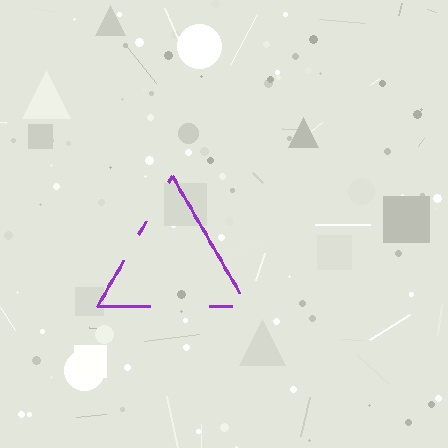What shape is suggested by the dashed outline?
The dashed outline suggests a triangle.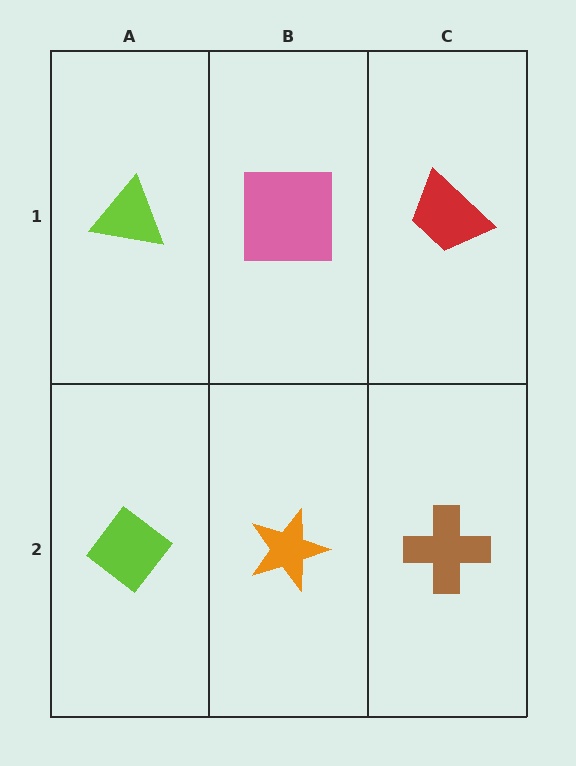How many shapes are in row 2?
3 shapes.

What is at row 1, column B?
A pink square.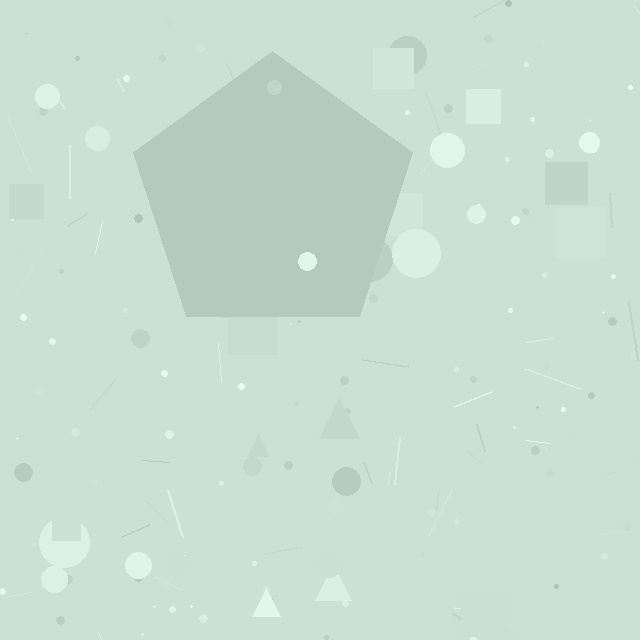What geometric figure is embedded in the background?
A pentagon is embedded in the background.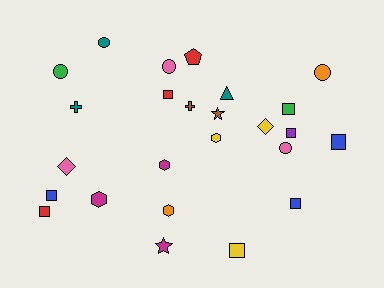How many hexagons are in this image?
There are 4 hexagons.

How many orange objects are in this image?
There are 2 orange objects.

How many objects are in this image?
There are 25 objects.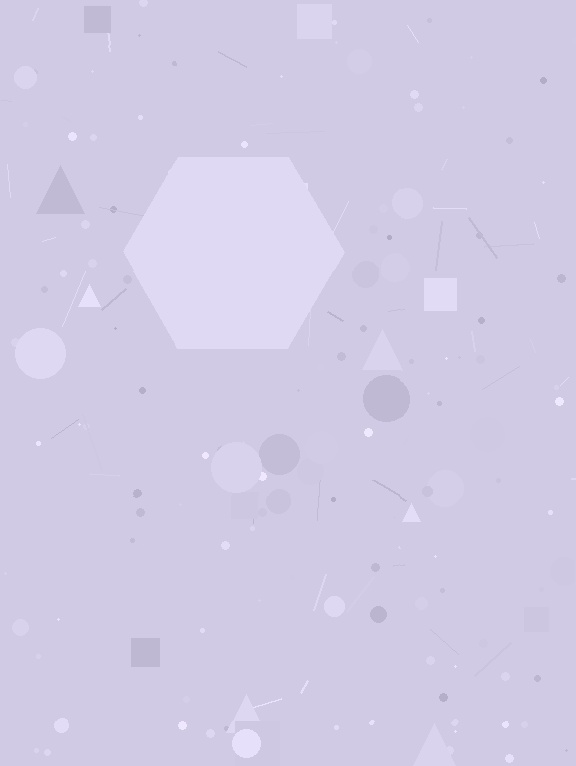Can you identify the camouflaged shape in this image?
The camouflaged shape is a hexagon.